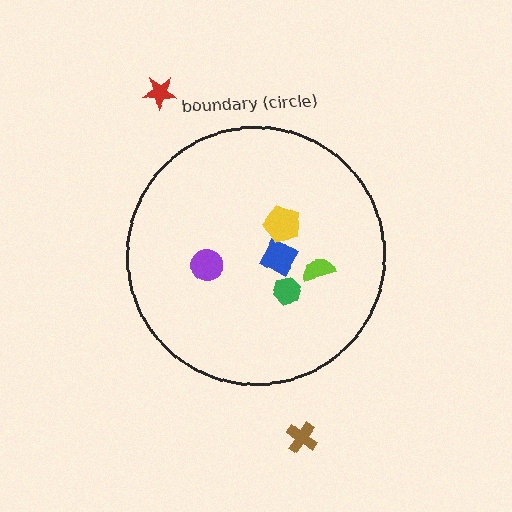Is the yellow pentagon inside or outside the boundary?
Inside.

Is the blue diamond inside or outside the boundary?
Inside.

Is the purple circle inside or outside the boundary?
Inside.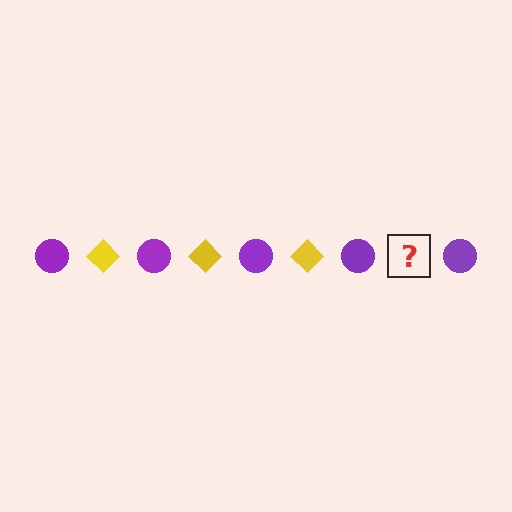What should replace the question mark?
The question mark should be replaced with a yellow diamond.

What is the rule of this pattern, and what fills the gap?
The rule is that the pattern alternates between purple circle and yellow diamond. The gap should be filled with a yellow diamond.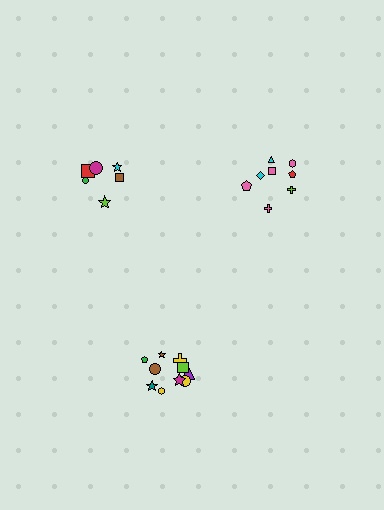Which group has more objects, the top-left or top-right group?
The top-right group.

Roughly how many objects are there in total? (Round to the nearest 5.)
Roughly 25 objects in total.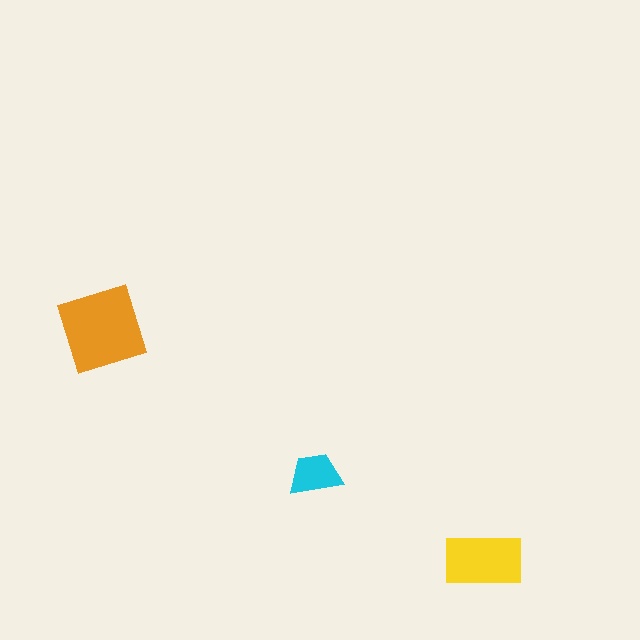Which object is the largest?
The orange diamond.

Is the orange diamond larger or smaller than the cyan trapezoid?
Larger.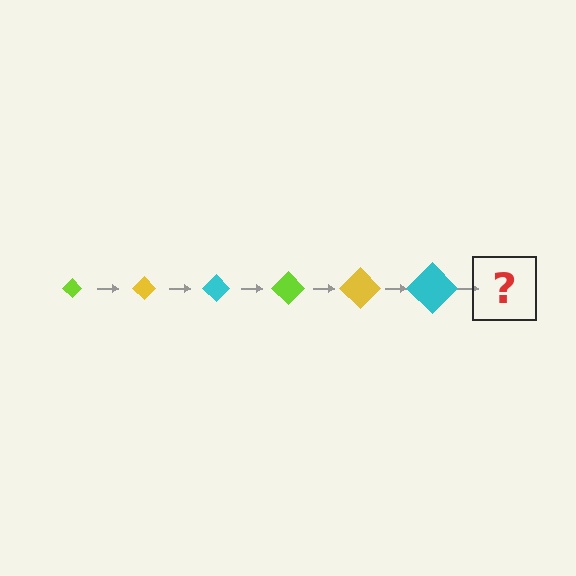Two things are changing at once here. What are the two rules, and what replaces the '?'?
The two rules are that the diamond grows larger each step and the color cycles through lime, yellow, and cyan. The '?' should be a lime diamond, larger than the previous one.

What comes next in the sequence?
The next element should be a lime diamond, larger than the previous one.